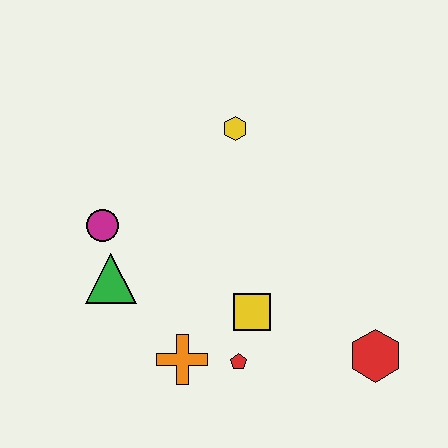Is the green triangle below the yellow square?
No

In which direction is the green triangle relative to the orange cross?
The green triangle is above the orange cross.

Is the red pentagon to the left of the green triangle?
No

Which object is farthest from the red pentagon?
The yellow hexagon is farthest from the red pentagon.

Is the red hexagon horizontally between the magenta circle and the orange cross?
No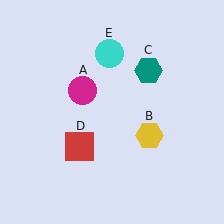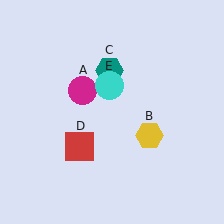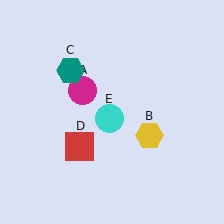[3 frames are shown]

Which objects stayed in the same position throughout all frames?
Magenta circle (object A) and yellow hexagon (object B) and red square (object D) remained stationary.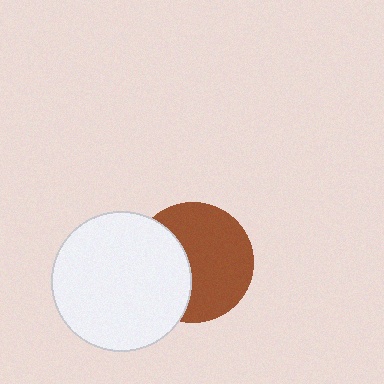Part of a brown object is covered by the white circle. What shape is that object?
It is a circle.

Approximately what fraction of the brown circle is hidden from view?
Roughly 37% of the brown circle is hidden behind the white circle.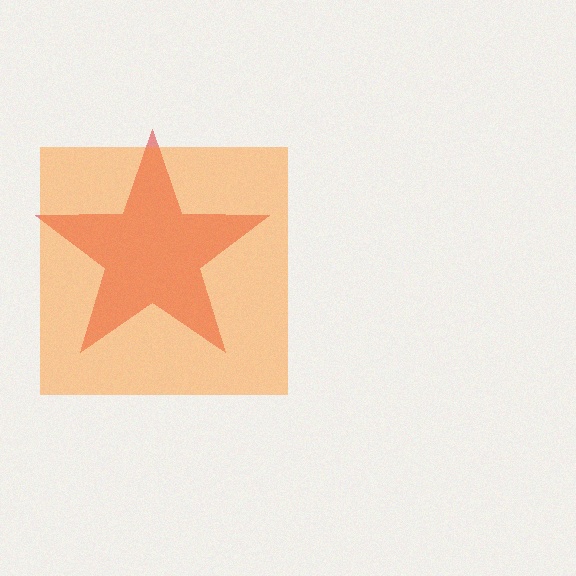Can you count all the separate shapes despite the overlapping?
Yes, there are 2 separate shapes.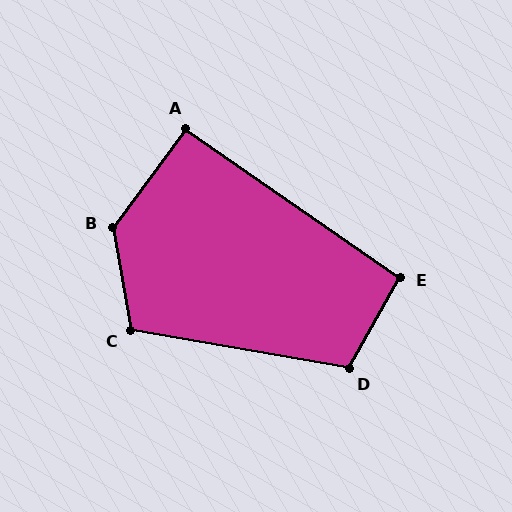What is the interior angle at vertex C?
Approximately 110 degrees (obtuse).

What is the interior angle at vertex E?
Approximately 95 degrees (obtuse).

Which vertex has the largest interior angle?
B, at approximately 134 degrees.